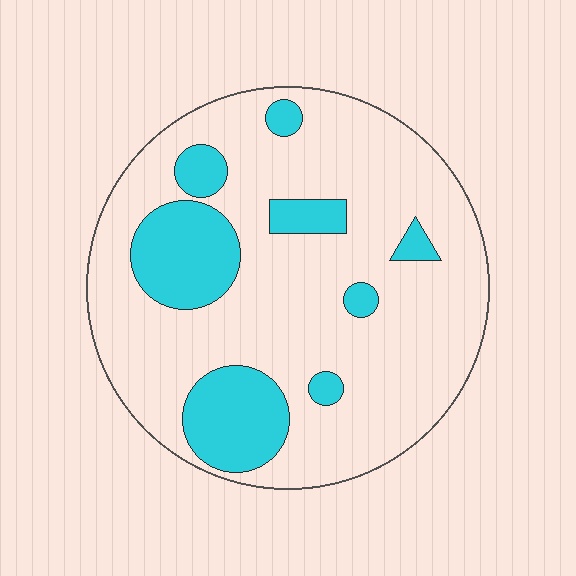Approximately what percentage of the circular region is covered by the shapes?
Approximately 20%.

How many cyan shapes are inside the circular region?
8.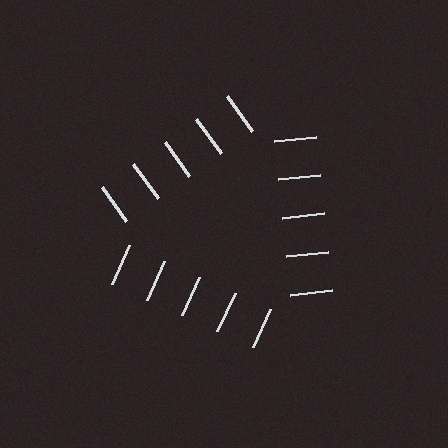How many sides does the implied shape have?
3 sides — the line-ends trace a triangle.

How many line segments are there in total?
15 — 5 along each of the 3 edges.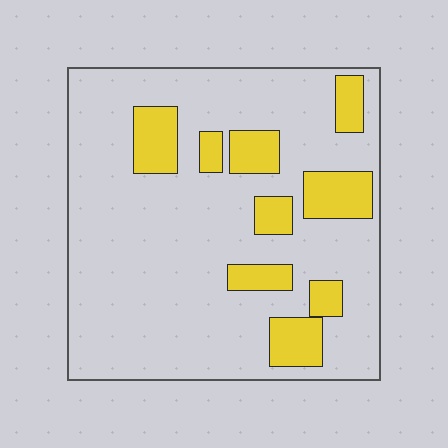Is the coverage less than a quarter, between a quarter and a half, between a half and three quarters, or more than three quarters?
Less than a quarter.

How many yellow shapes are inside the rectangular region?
9.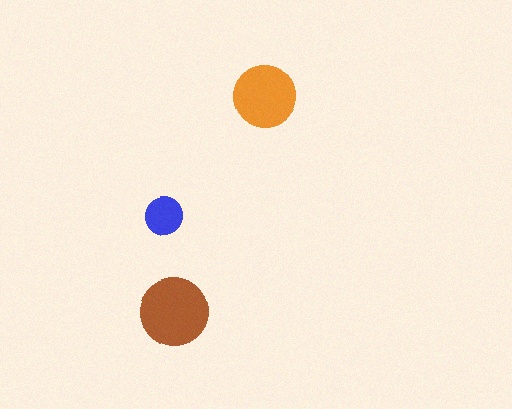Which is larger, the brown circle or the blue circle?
The brown one.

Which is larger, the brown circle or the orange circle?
The brown one.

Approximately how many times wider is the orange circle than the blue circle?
About 1.5 times wider.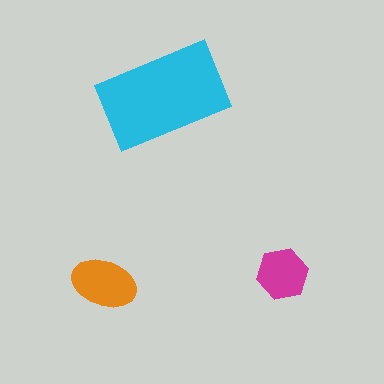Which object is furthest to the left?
The orange ellipse is leftmost.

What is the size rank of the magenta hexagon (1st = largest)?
3rd.